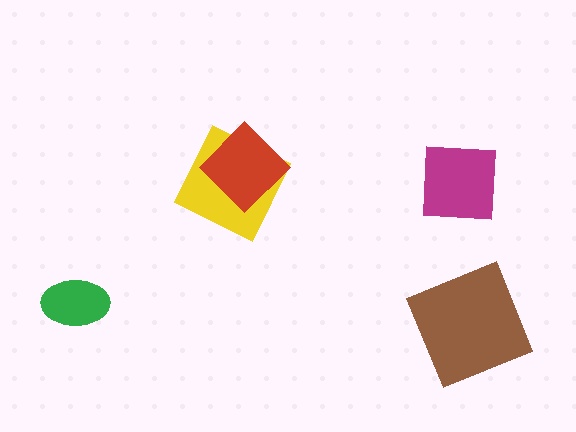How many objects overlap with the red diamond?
1 object overlaps with the red diamond.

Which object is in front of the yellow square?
The red diamond is in front of the yellow square.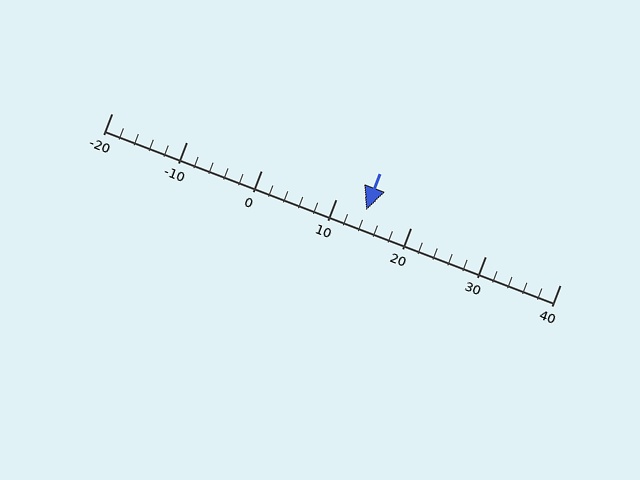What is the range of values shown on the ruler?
The ruler shows values from -20 to 40.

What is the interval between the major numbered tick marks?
The major tick marks are spaced 10 units apart.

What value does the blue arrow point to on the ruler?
The blue arrow points to approximately 14.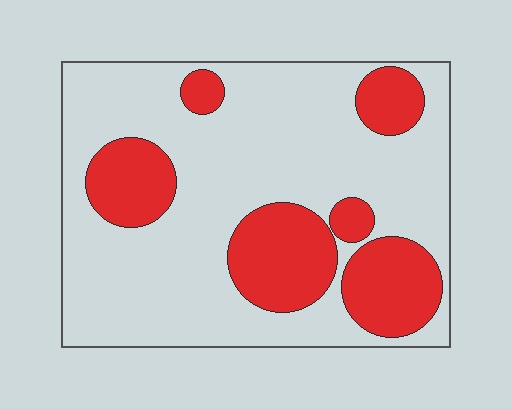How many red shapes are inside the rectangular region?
6.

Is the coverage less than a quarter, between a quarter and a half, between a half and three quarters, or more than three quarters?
Between a quarter and a half.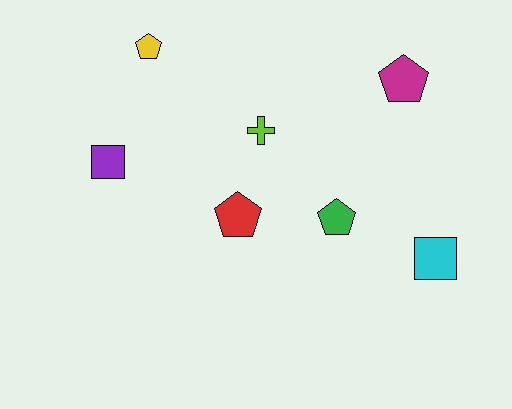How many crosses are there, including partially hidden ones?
There is 1 cross.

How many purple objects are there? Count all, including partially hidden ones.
There is 1 purple object.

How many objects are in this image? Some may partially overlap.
There are 7 objects.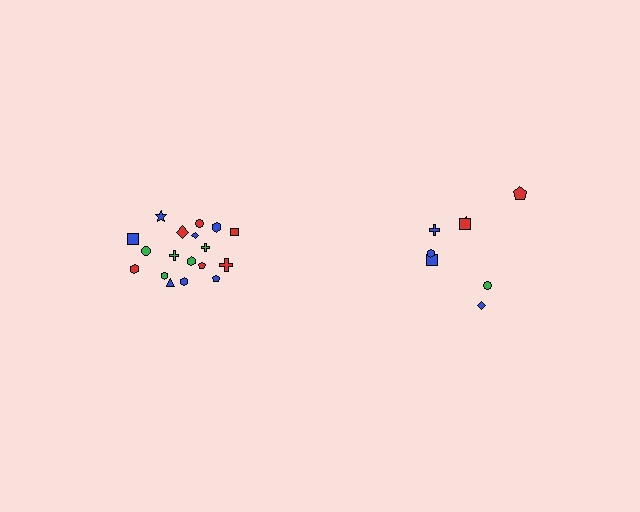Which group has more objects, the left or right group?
The left group.